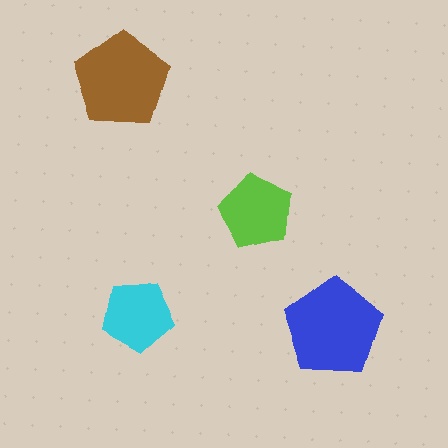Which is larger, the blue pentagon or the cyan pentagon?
The blue one.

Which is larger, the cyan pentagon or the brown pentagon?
The brown one.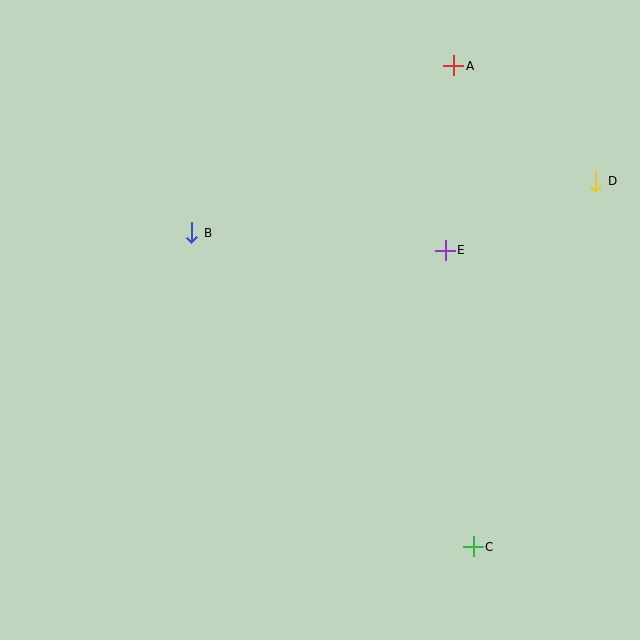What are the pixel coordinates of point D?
Point D is at (596, 181).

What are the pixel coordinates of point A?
Point A is at (454, 66).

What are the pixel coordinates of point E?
Point E is at (445, 250).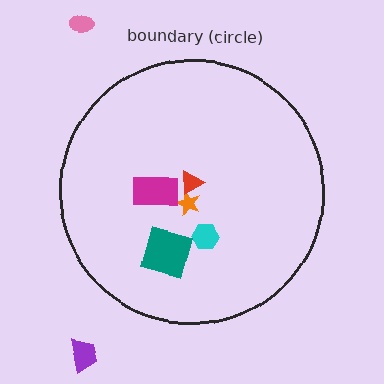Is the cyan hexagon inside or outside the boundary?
Inside.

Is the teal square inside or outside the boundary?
Inside.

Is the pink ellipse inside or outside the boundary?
Outside.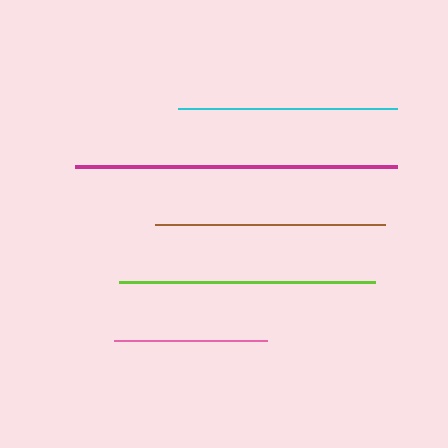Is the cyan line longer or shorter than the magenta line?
The magenta line is longer than the cyan line.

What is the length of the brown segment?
The brown segment is approximately 230 pixels long.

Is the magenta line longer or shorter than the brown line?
The magenta line is longer than the brown line.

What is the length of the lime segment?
The lime segment is approximately 256 pixels long.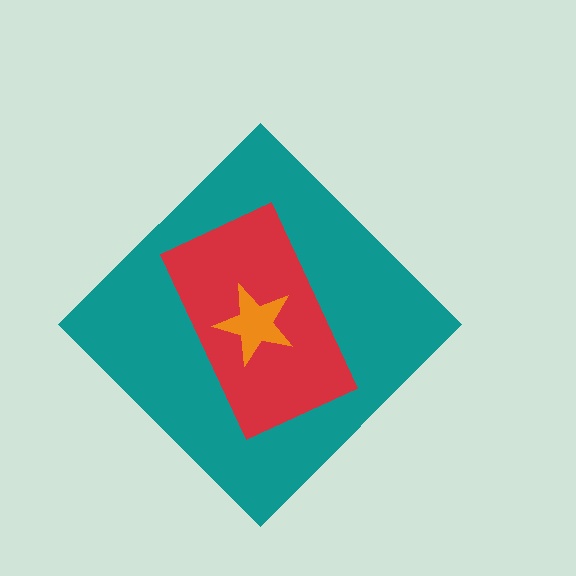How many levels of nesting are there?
3.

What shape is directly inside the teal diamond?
The red rectangle.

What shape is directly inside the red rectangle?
The orange star.